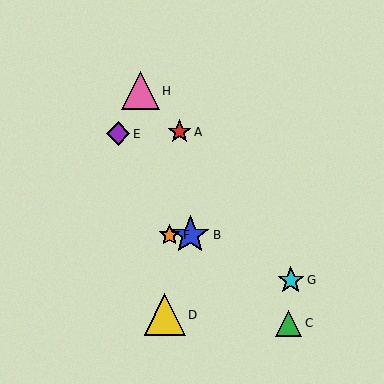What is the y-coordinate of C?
Object C is at y≈323.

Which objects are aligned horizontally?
Objects B, F are aligned horizontally.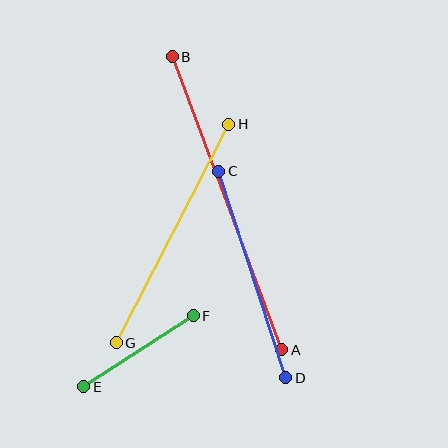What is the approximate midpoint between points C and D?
The midpoint is at approximately (252, 274) pixels.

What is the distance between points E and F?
The distance is approximately 131 pixels.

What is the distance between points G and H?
The distance is approximately 246 pixels.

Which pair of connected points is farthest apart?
Points A and B are farthest apart.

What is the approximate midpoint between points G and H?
The midpoint is at approximately (172, 233) pixels.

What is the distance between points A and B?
The distance is approximately 313 pixels.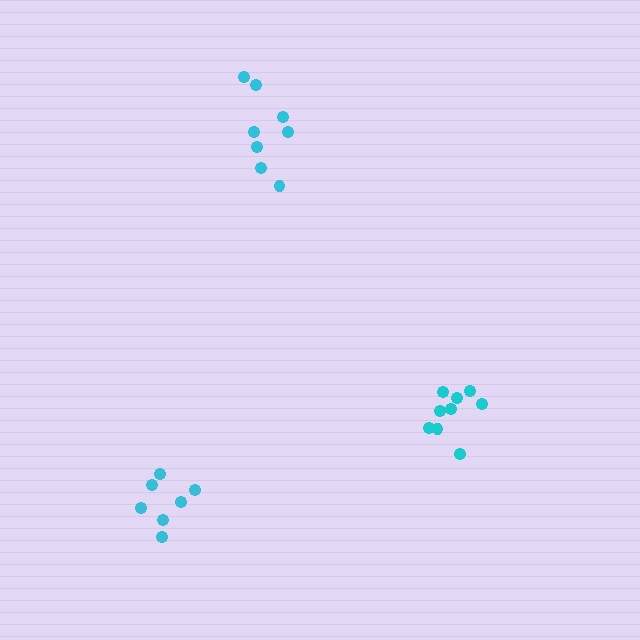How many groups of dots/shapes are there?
There are 3 groups.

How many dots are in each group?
Group 1: 8 dots, Group 2: 7 dots, Group 3: 9 dots (24 total).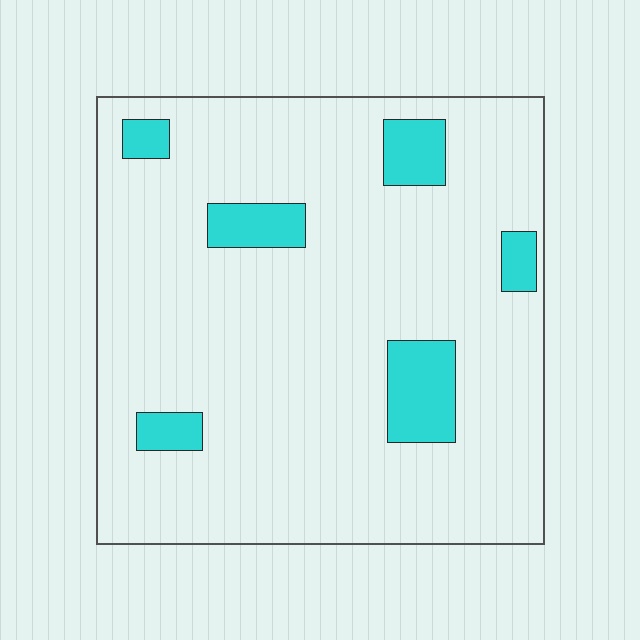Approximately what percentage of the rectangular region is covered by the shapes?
Approximately 10%.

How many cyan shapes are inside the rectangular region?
6.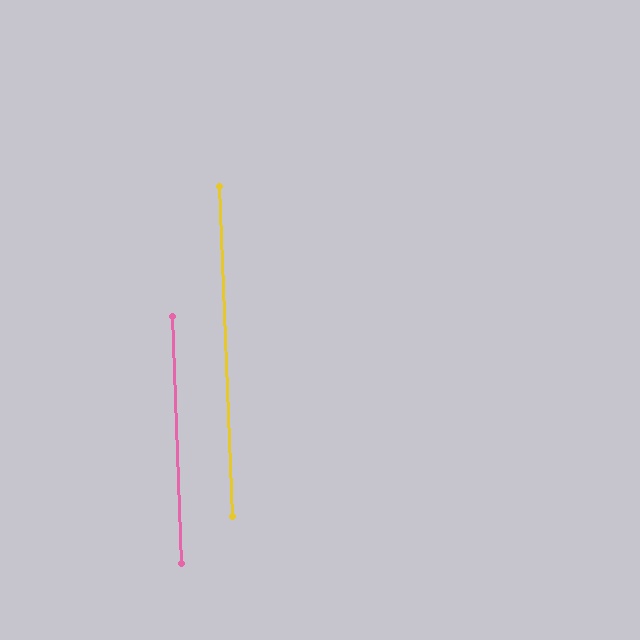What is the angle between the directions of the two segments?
Approximately 0 degrees.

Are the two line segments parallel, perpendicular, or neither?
Parallel — their directions differ by only 0.3°.